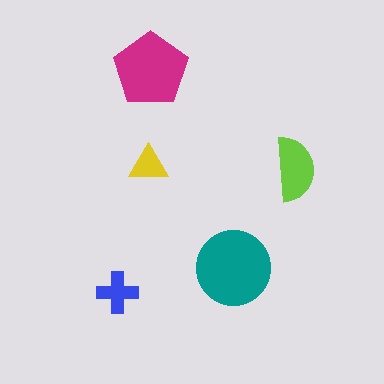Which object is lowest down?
The blue cross is bottommost.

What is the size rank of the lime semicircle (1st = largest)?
3rd.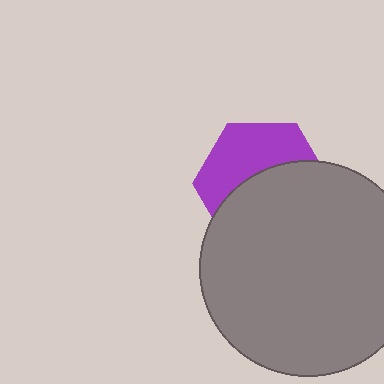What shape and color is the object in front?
The object in front is a gray circle.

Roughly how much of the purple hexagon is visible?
A small part of it is visible (roughly 44%).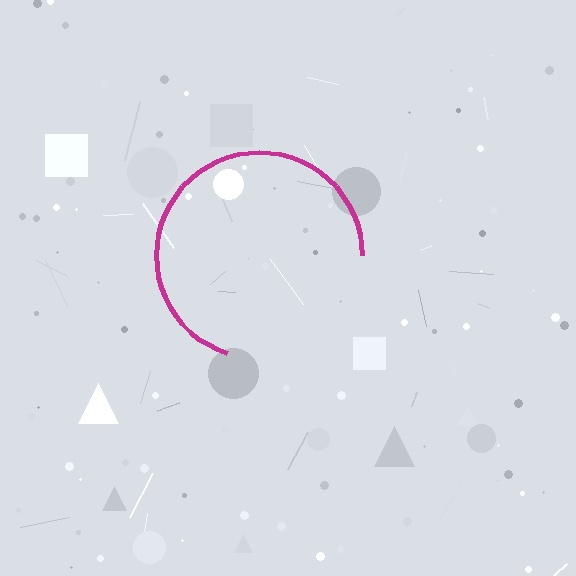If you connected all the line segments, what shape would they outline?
They would outline a circle.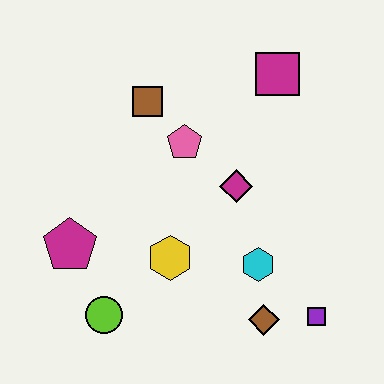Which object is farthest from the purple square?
The brown square is farthest from the purple square.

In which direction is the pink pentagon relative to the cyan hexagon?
The pink pentagon is above the cyan hexagon.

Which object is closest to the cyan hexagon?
The brown diamond is closest to the cyan hexagon.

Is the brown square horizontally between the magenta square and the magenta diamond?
No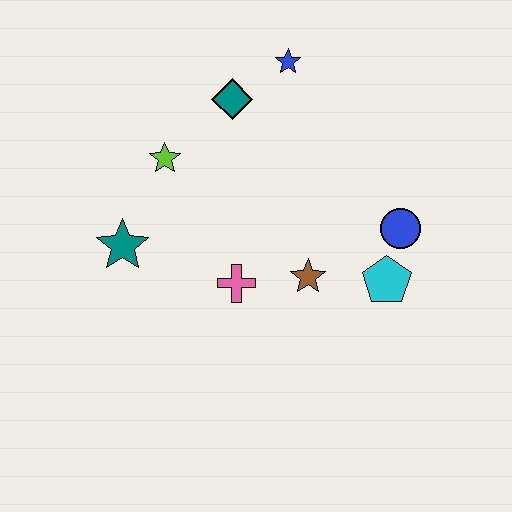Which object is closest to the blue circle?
The cyan pentagon is closest to the blue circle.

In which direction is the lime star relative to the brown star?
The lime star is to the left of the brown star.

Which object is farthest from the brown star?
The blue star is farthest from the brown star.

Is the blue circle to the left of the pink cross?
No